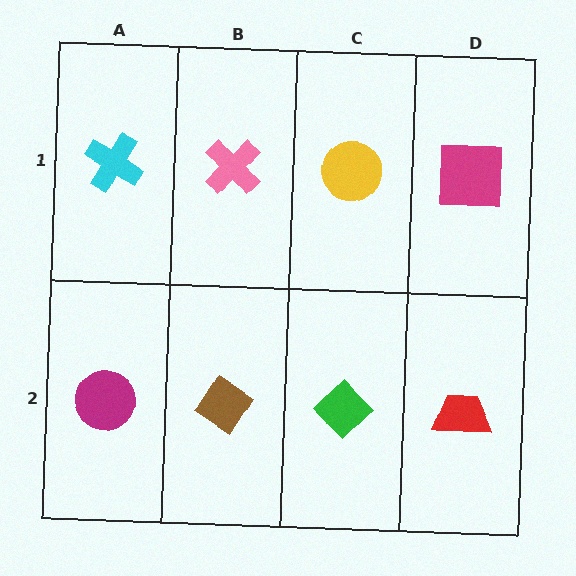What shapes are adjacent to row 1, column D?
A red trapezoid (row 2, column D), a yellow circle (row 1, column C).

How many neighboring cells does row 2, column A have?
2.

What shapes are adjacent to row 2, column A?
A cyan cross (row 1, column A), a brown diamond (row 2, column B).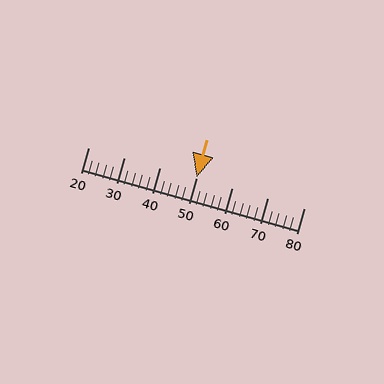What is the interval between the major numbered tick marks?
The major tick marks are spaced 10 units apart.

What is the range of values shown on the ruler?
The ruler shows values from 20 to 80.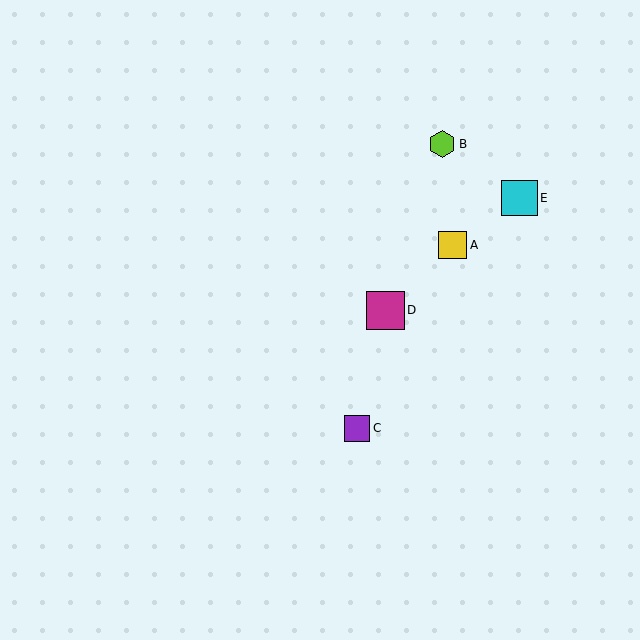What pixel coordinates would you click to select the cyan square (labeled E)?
Click at (520, 198) to select the cyan square E.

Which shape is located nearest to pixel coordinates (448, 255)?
The yellow square (labeled A) at (453, 245) is nearest to that location.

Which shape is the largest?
The magenta square (labeled D) is the largest.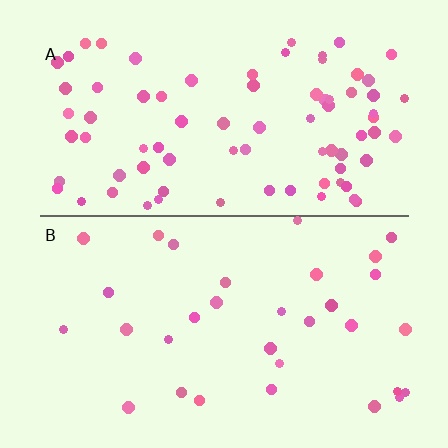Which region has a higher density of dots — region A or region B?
A (the top).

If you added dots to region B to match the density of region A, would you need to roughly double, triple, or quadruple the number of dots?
Approximately double.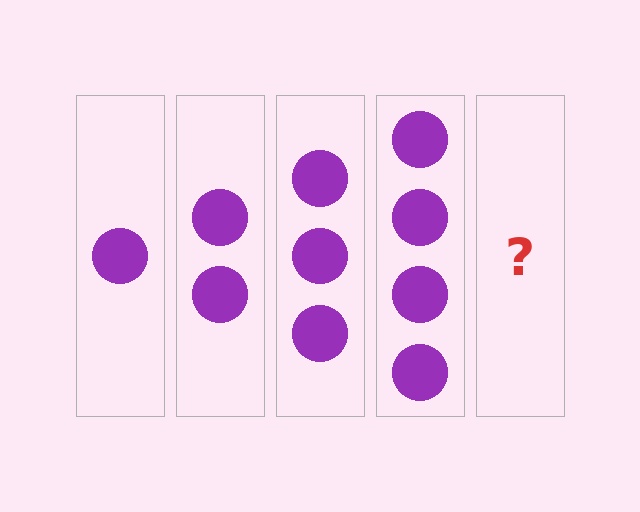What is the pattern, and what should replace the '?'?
The pattern is that each step adds one more circle. The '?' should be 5 circles.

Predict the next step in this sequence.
The next step is 5 circles.